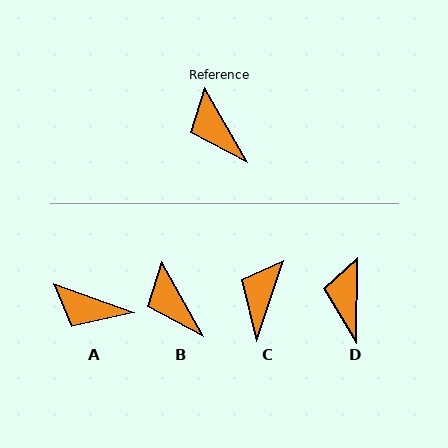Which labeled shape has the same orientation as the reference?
B.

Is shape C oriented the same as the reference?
No, it is off by about 48 degrees.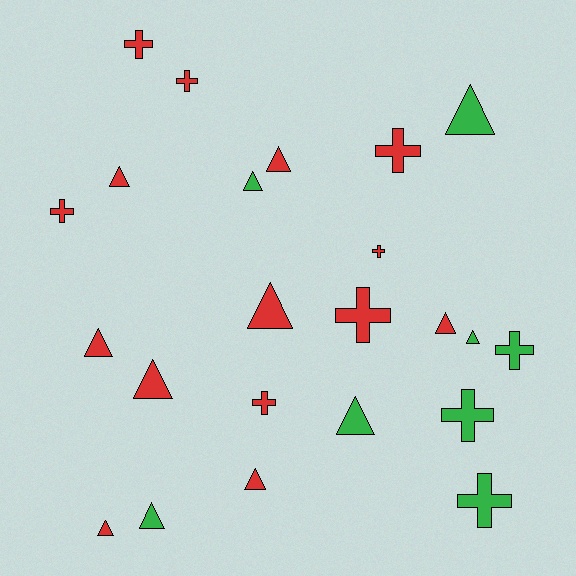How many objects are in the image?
There are 23 objects.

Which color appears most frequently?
Red, with 15 objects.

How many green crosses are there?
There are 3 green crosses.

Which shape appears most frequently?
Triangle, with 13 objects.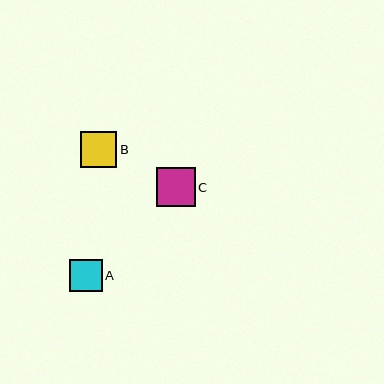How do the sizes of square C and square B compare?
Square C and square B are approximately the same size.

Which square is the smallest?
Square A is the smallest with a size of approximately 33 pixels.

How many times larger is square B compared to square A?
Square B is approximately 1.1 times the size of square A.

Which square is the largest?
Square C is the largest with a size of approximately 39 pixels.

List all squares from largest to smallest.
From largest to smallest: C, B, A.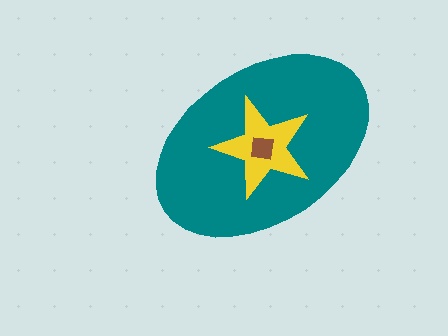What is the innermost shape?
The brown square.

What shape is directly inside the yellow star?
The brown square.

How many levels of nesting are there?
3.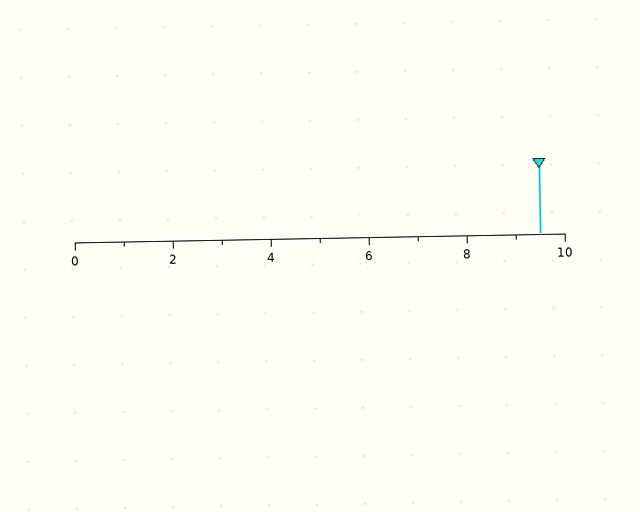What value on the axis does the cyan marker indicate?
The marker indicates approximately 9.5.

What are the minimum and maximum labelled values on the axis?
The axis runs from 0 to 10.